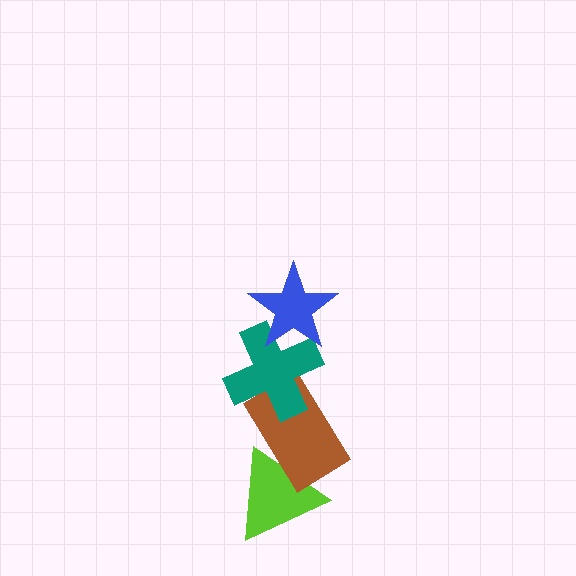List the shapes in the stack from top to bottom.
From top to bottom: the blue star, the teal cross, the brown rectangle, the lime triangle.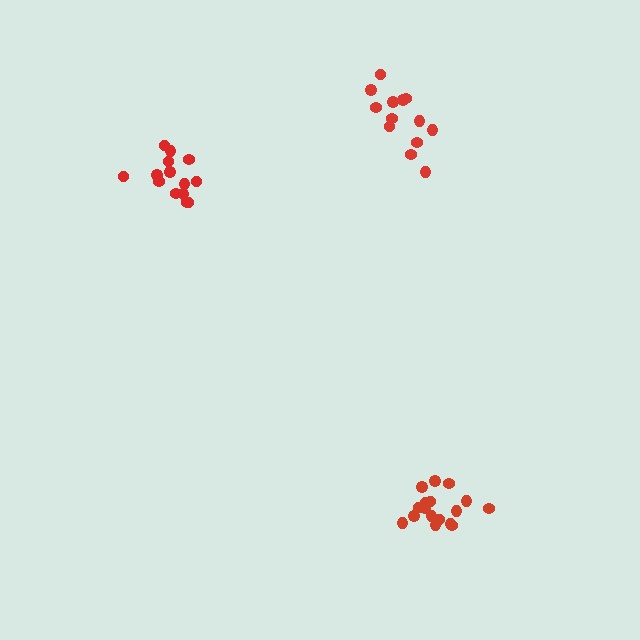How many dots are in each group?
Group 1: 14 dots, Group 2: 17 dots, Group 3: 13 dots (44 total).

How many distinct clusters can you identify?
There are 3 distinct clusters.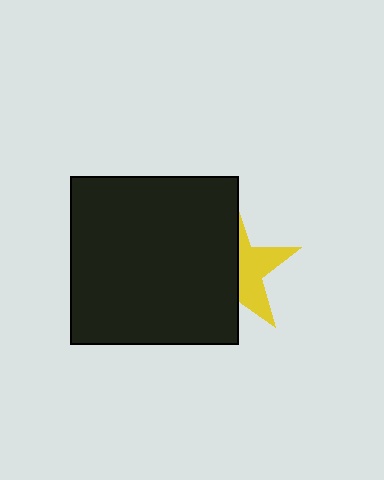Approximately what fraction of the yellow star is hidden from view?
Roughly 58% of the yellow star is hidden behind the black square.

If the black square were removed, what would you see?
You would see the complete yellow star.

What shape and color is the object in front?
The object in front is a black square.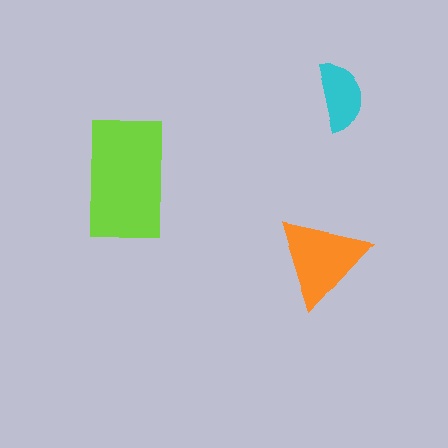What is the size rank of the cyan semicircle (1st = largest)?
3rd.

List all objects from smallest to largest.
The cyan semicircle, the orange triangle, the lime rectangle.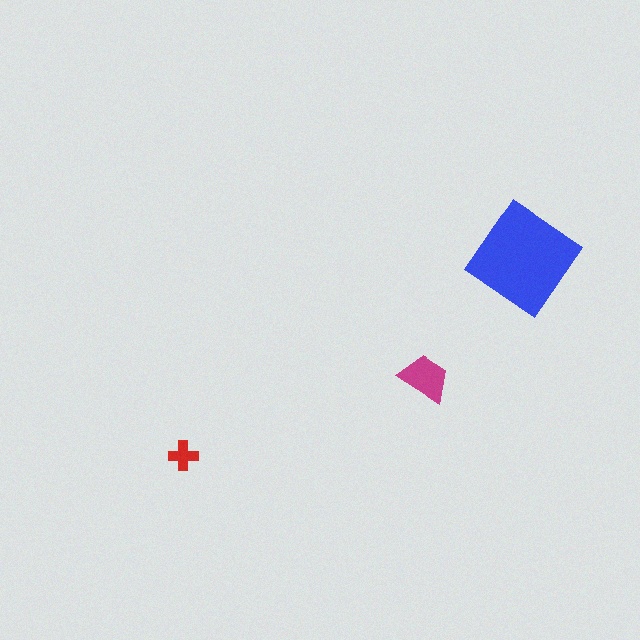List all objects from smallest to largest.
The red cross, the magenta trapezoid, the blue diamond.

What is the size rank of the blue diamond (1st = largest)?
1st.